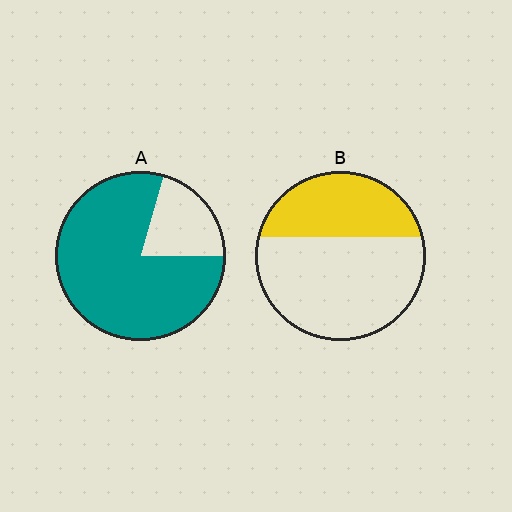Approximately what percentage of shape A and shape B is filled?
A is approximately 80% and B is approximately 35%.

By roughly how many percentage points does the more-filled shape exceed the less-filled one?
By roughly 45 percentage points (A over B).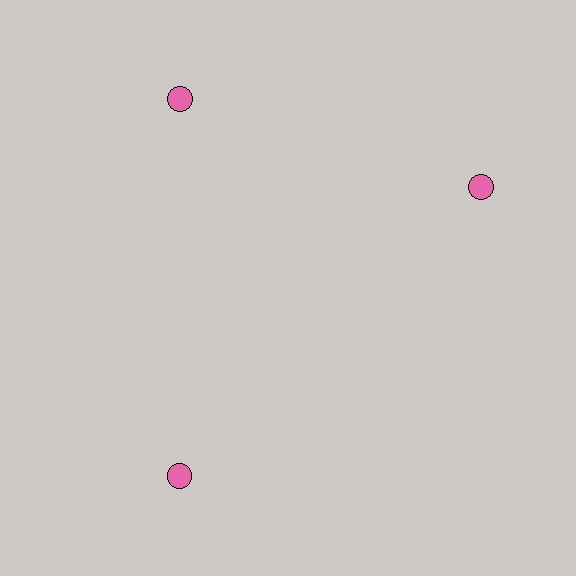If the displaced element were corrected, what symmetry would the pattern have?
It would have 3-fold rotational symmetry — the pattern would map onto itself every 120 degrees.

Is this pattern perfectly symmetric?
No. The 3 pink circles are arranged in a ring, but one element near the 3 o'clock position is rotated out of alignment along the ring, breaking the 3-fold rotational symmetry.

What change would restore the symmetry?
The symmetry would be restored by rotating it back into even spacing with its neighbors so that all 3 circles sit at equal angles and equal distance from the center.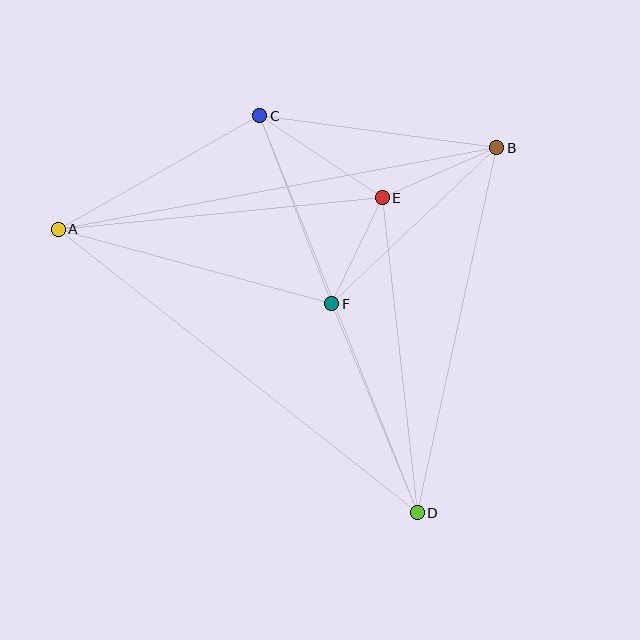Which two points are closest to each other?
Points E and F are closest to each other.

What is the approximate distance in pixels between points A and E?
The distance between A and E is approximately 326 pixels.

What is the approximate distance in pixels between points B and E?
The distance between B and E is approximately 125 pixels.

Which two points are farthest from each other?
Points A and D are farthest from each other.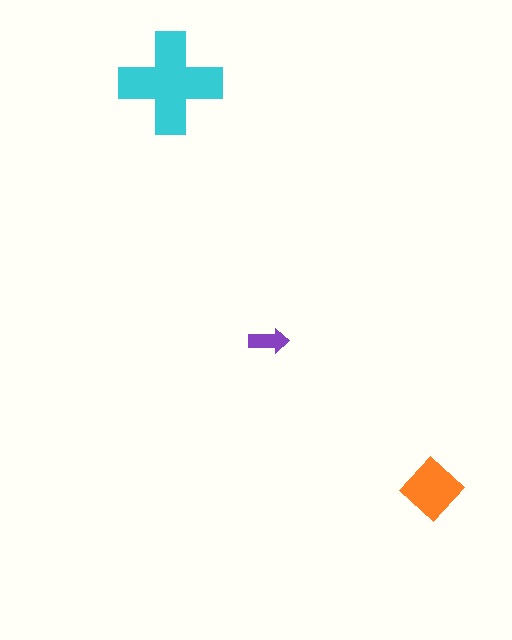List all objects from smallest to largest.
The purple arrow, the orange diamond, the cyan cross.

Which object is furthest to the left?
The cyan cross is leftmost.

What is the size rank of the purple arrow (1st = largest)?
3rd.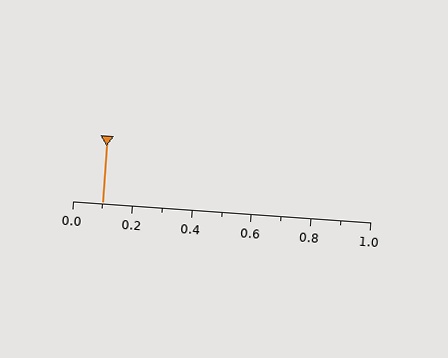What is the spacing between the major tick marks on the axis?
The major ticks are spaced 0.2 apart.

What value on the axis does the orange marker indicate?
The marker indicates approximately 0.1.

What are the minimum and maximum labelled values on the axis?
The axis runs from 0.0 to 1.0.